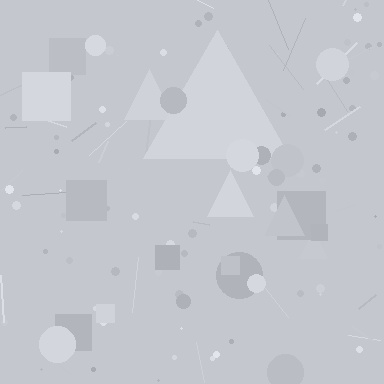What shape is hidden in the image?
A triangle is hidden in the image.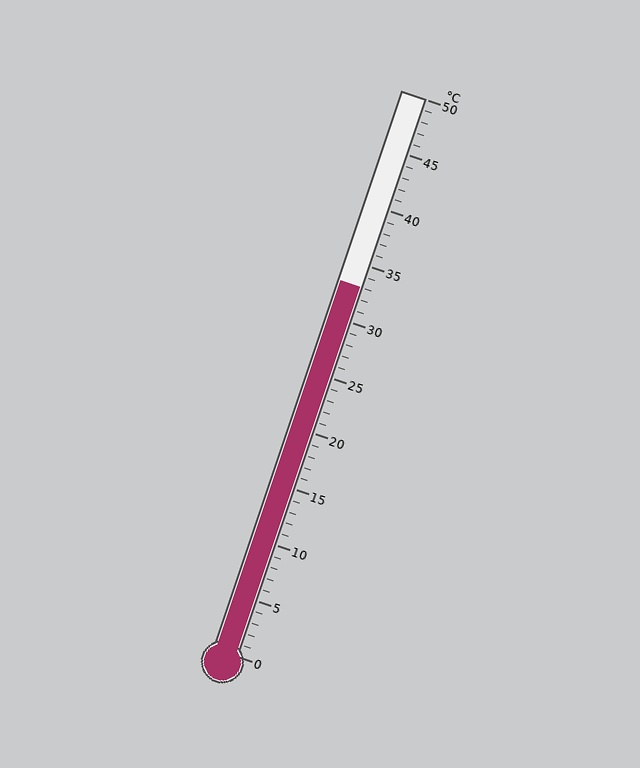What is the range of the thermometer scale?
The thermometer scale ranges from 0°C to 50°C.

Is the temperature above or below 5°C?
The temperature is above 5°C.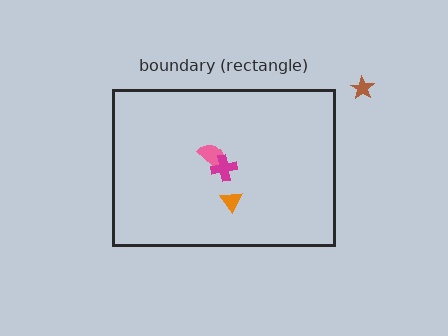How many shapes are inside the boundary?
3 inside, 1 outside.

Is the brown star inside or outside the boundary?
Outside.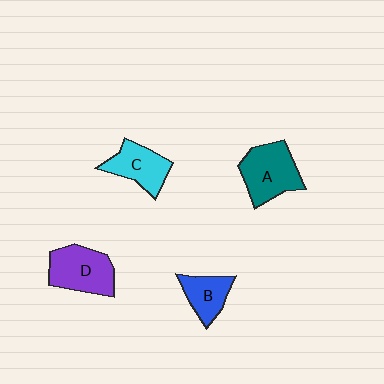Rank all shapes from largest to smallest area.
From largest to smallest: A (teal), D (purple), C (cyan), B (blue).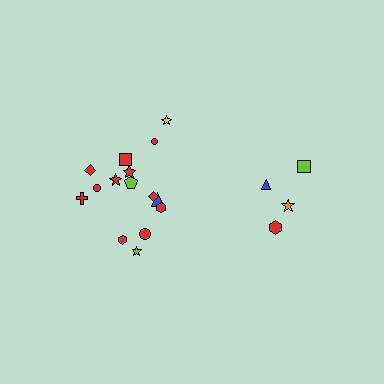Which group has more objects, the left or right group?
The left group.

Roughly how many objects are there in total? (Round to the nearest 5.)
Roughly 20 objects in total.